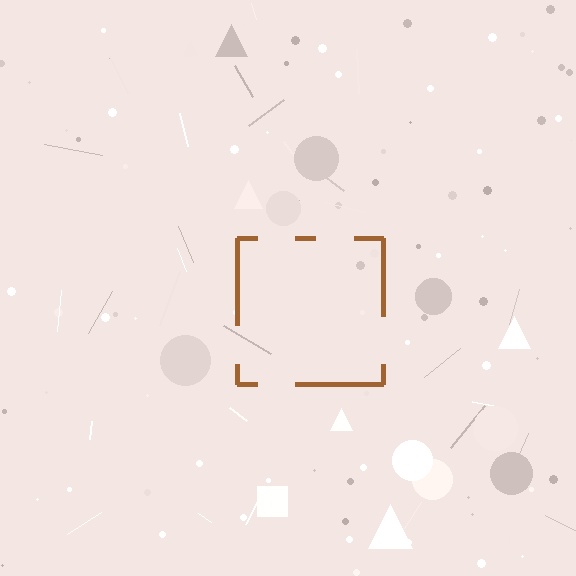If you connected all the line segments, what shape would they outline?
They would outline a square.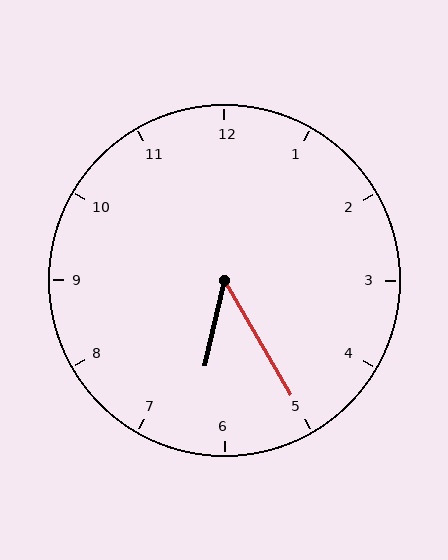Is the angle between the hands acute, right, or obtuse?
It is acute.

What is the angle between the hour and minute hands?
Approximately 42 degrees.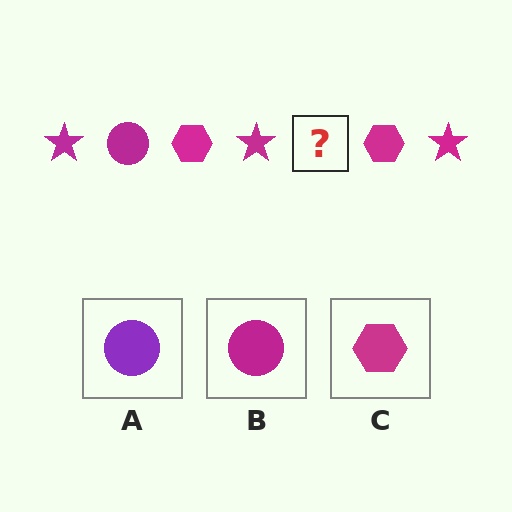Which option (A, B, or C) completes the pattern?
B.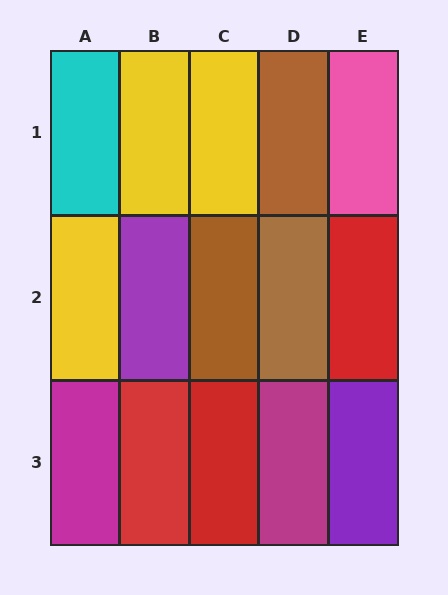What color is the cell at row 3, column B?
Red.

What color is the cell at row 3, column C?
Red.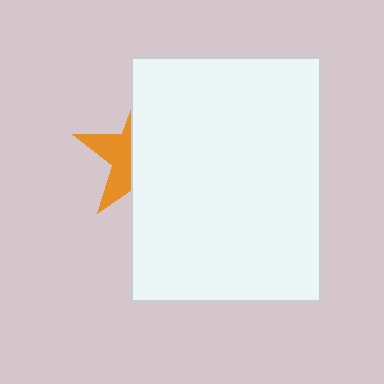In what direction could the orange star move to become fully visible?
The orange star could move left. That would shift it out from behind the white rectangle entirely.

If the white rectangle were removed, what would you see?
You would see the complete orange star.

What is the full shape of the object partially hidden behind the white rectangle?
The partially hidden object is an orange star.